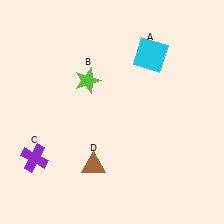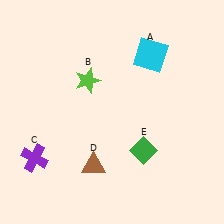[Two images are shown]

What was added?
A green diamond (E) was added in Image 2.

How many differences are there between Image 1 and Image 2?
There is 1 difference between the two images.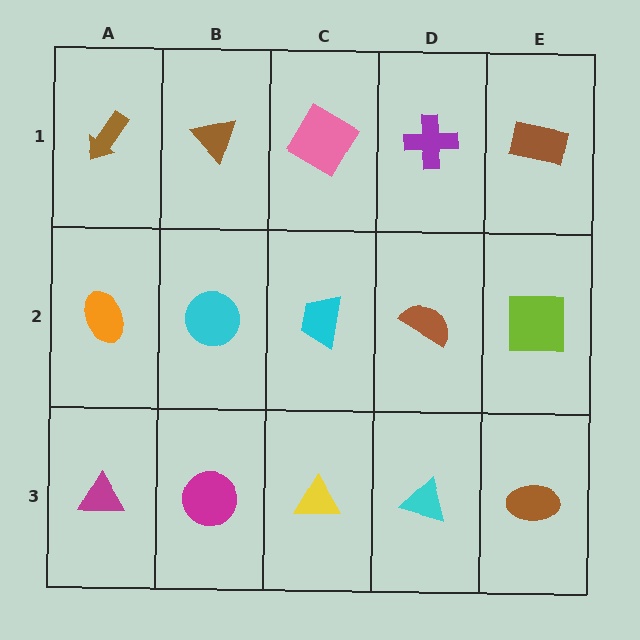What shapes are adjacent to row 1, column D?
A brown semicircle (row 2, column D), a pink diamond (row 1, column C), a brown rectangle (row 1, column E).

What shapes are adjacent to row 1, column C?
A cyan trapezoid (row 2, column C), a brown triangle (row 1, column B), a purple cross (row 1, column D).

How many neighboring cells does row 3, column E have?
2.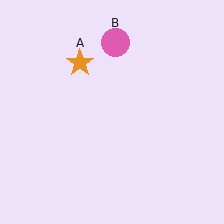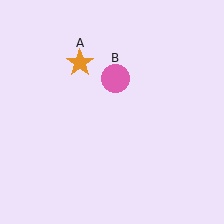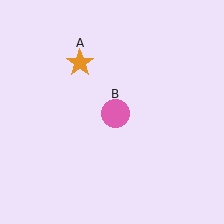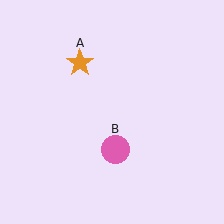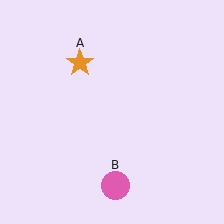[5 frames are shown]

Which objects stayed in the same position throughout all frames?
Orange star (object A) remained stationary.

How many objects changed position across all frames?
1 object changed position: pink circle (object B).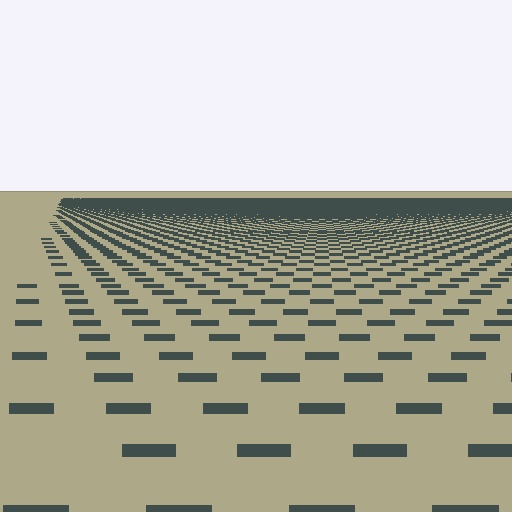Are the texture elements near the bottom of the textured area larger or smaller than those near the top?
Larger. Near the bottom, elements are closer to the viewer and appear at a bigger on-screen size.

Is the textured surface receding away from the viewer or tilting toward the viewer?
The surface is receding away from the viewer. Texture elements get smaller and denser toward the top.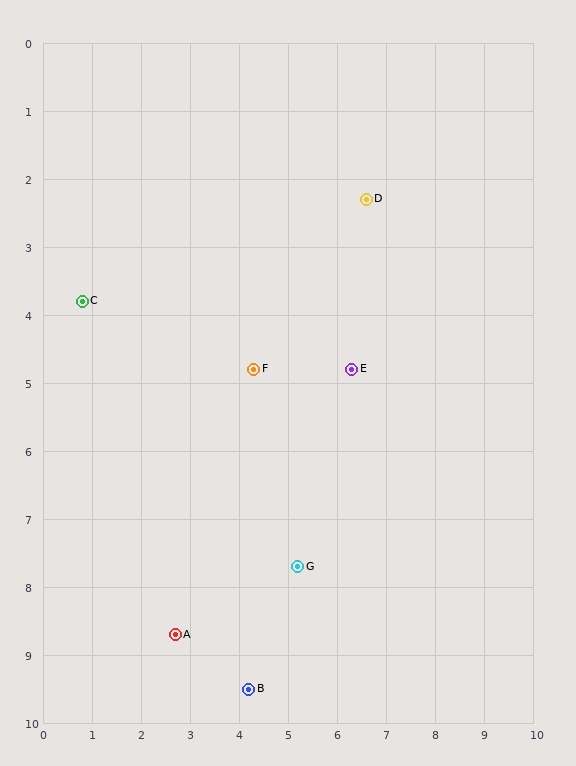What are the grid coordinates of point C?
Point C is at approximately (0.8, 3.8).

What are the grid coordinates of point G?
Point G is at approximately (5.2, 7.7).